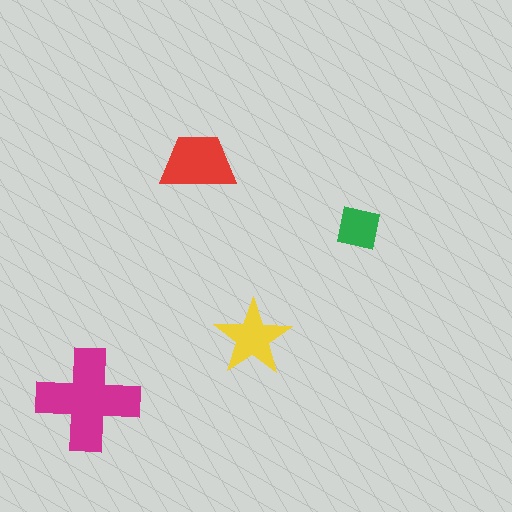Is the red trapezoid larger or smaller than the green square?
Larger.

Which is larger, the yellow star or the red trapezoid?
The red trapezoid.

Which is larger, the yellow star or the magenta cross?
The magenta cross.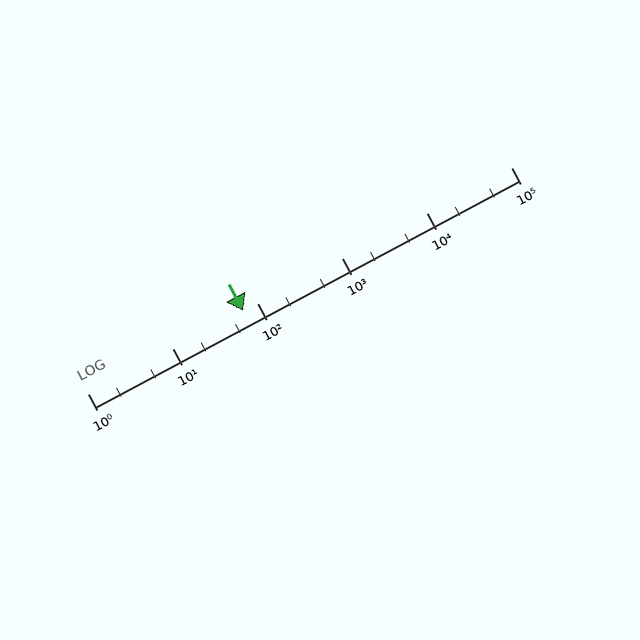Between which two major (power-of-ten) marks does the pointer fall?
The pointer is between 10 and 100.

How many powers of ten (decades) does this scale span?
The scale spans 5 decades, from 1 to 100000.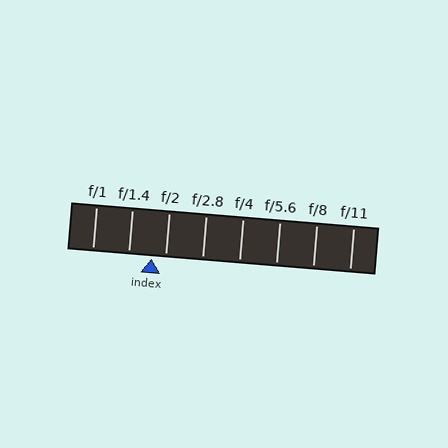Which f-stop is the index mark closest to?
The index mark is closest to f/2.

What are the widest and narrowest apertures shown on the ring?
The widest aperture shown is f/1 and the narrowest is f/11.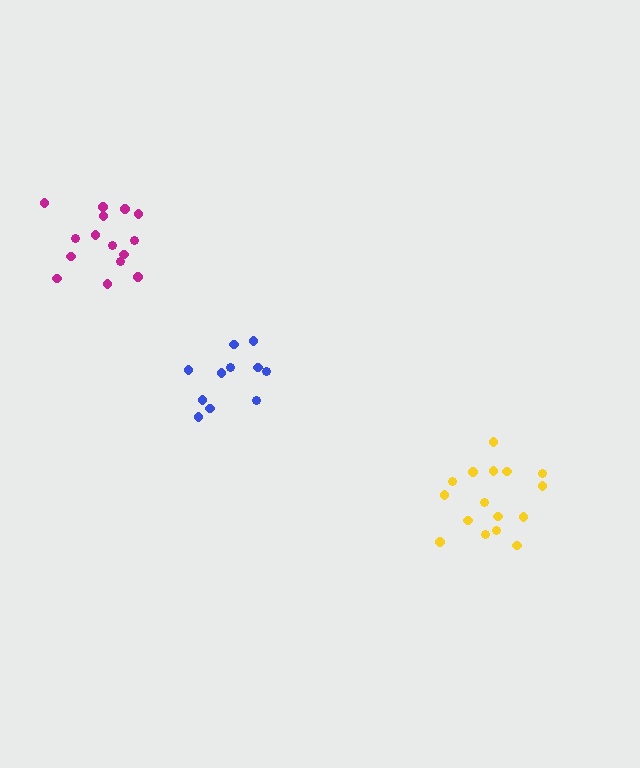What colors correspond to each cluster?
The clusters are colored: magenta, yellow, blue.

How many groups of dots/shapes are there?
There are 3 groups.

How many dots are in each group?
Group 1: 15 dots, Group 2: 16 dots, Group 3: 11 dots (42 total).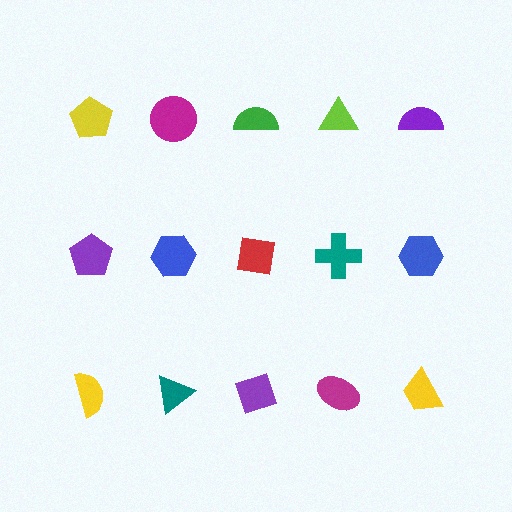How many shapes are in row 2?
5 shapes.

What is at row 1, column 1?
A yellow pentagon.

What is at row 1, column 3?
A green semicircle.